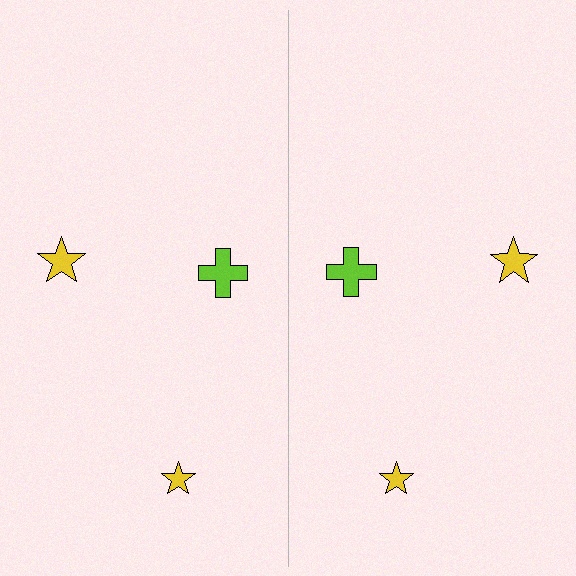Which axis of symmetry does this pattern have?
The pattern has a vertical axis of symmetry running through the center of the image.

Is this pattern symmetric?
Yes, this pattern has bilateral (reflection) symmetry.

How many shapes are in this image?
There are 6 shapes in this image.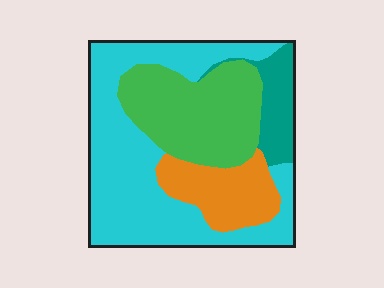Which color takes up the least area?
Teal, at roughly 10%.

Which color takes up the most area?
Cyan, at roughly 50%.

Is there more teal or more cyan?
Cyan.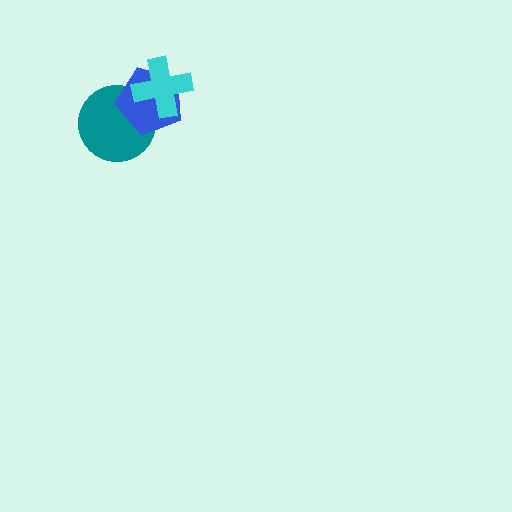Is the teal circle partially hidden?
Yes, it is partially covered by another shape.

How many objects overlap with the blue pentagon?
2 objects overlap with the blue pentagon.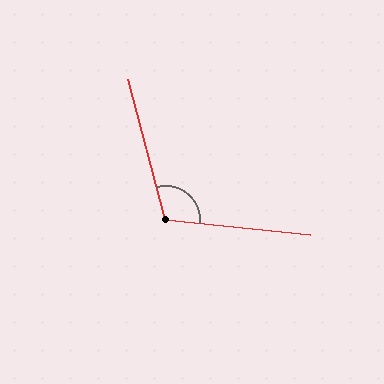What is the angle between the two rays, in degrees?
Approximately 111 degrees.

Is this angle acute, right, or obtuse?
It is obtuse.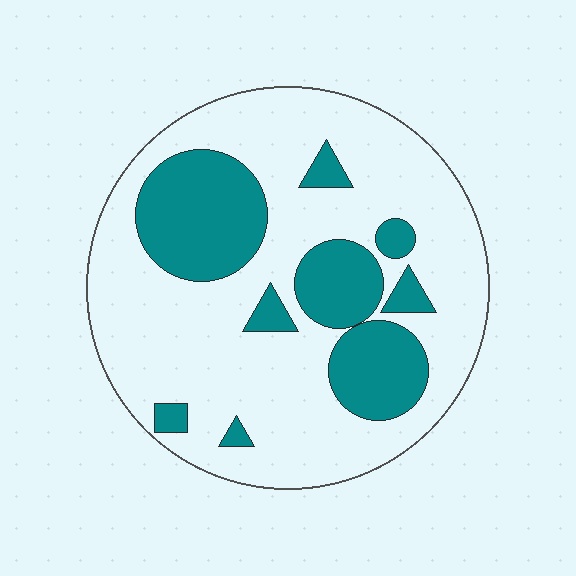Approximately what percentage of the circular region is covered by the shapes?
Approximately 30%.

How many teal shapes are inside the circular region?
9.